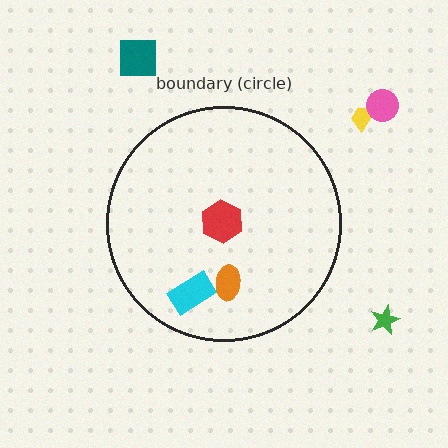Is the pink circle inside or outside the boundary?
Outside.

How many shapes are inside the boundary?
3 inside, 4 outside.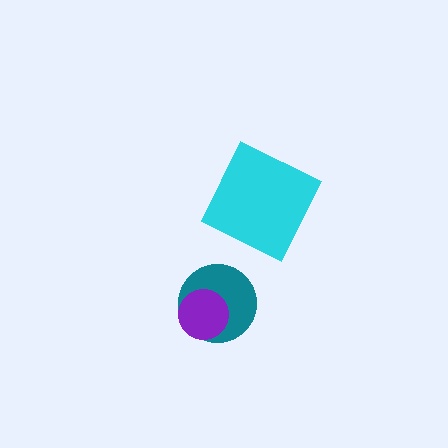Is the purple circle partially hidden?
No, no other shape covers it.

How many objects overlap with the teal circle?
1 object overlaps with the teal circle.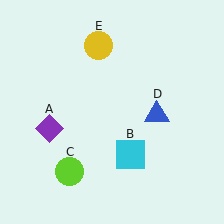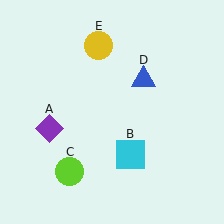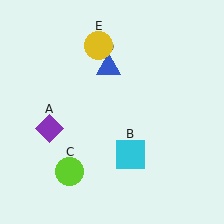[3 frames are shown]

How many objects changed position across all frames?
1 object changed position: blue triangle (object D).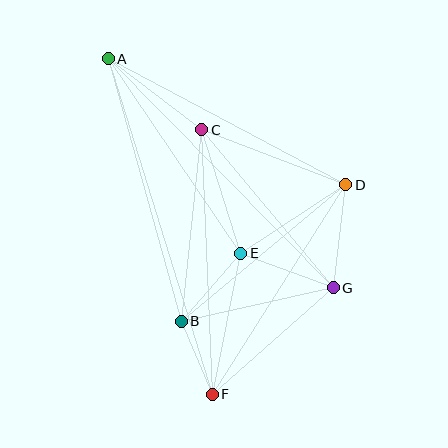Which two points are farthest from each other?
Points A and F are farthest from each other.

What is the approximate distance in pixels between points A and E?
The distance between A and E is approximately 235 pixels.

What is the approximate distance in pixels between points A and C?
The distance between A and C is approximately 117 pixels.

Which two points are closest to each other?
Points B and F are closest to each other.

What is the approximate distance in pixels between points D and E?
The distance between D and E is approximately 125 pixels.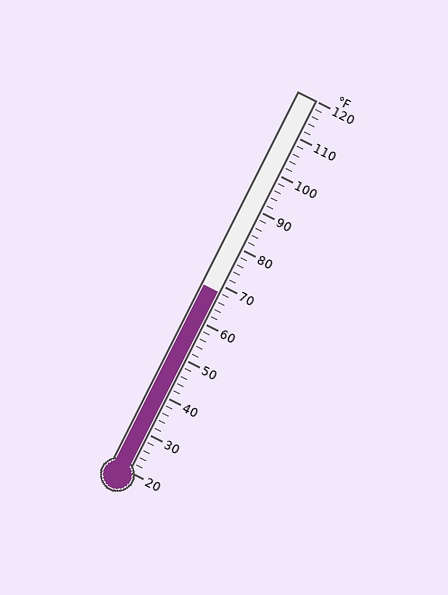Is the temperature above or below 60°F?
The temperature is above 60°F.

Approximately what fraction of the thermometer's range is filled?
The thermometer is filled to approximately 50% of its range.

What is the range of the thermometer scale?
The thermometer scale ranges from 20°F to 120°F.